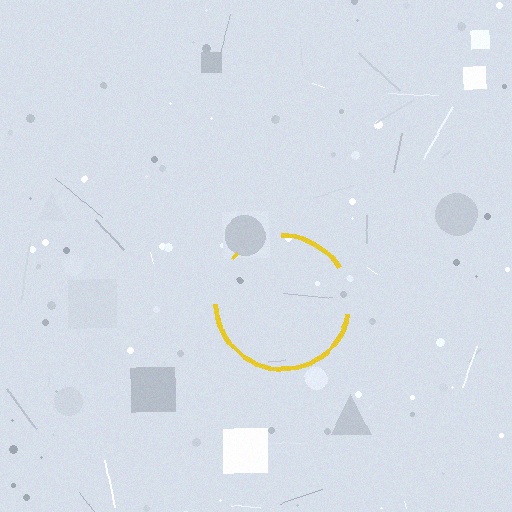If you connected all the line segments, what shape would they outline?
They would outline a circle.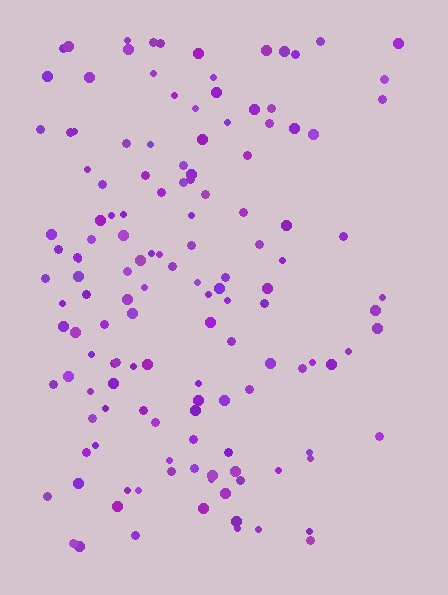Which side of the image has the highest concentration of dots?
The left.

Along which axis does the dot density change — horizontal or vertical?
Horizontal.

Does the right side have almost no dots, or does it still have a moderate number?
Still a moderate number, just noticeably fewer than the left.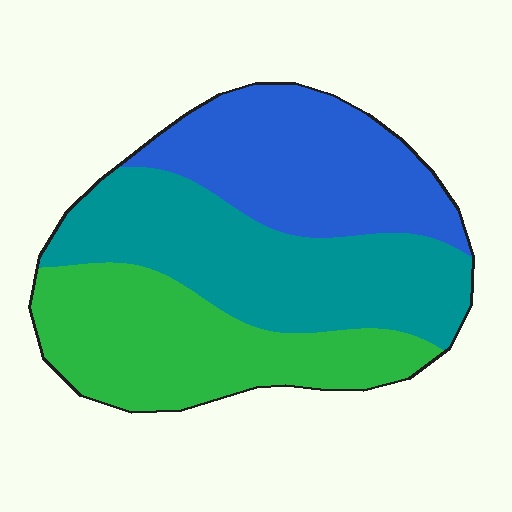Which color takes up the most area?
Teal, at roughly 35%.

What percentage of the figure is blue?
Blue covers roughly 30% of the figure.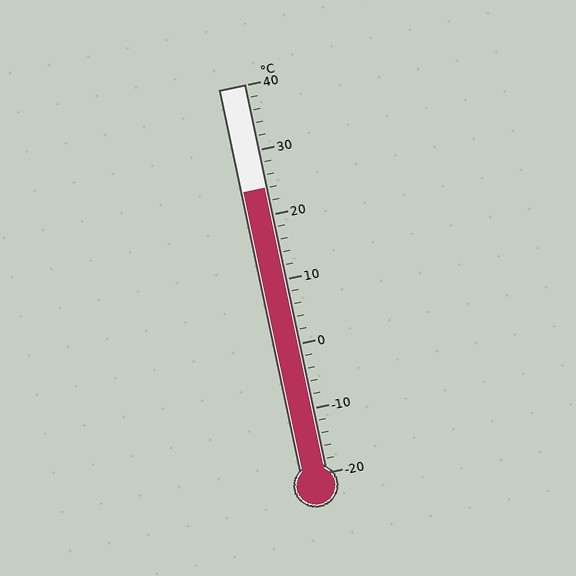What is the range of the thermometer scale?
The thermometer scale ranges from -20°C to 40°C.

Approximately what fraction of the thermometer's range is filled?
The thermometer is filled to approximately 75% of its range.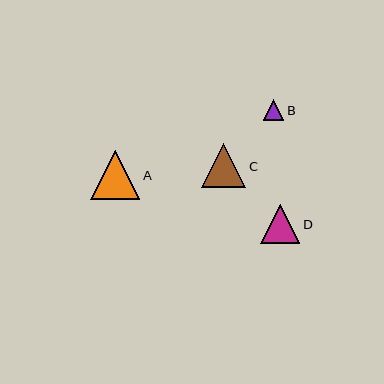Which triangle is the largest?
Triangle A is the largest with a size of approximately 49 pixels.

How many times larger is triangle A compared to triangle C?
Triangle A is approximately 1.1 times the size of triangle C.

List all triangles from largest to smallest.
From largest to smallest: A, C, D, B.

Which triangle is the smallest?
Triangle B is the smallest with a size of approximately 21 pixels.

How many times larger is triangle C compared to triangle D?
Triangle C is approximately 1.1 times the size of triangle D.